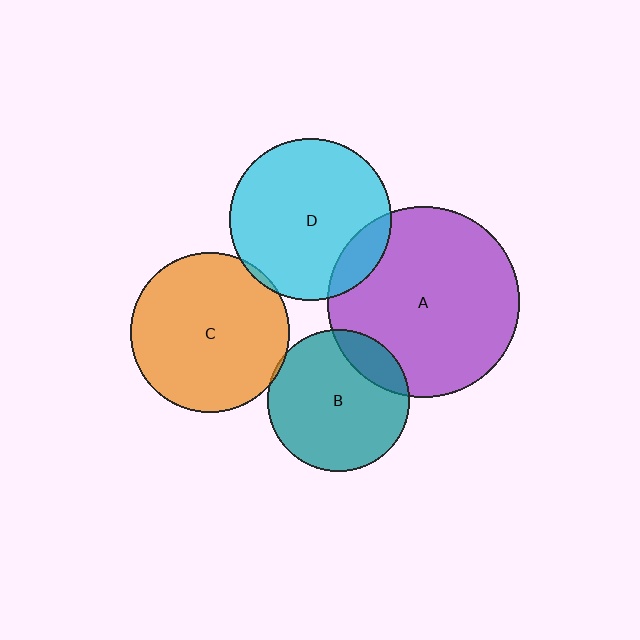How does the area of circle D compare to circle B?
Approximately 1.3 times.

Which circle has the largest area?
Circle A (purple).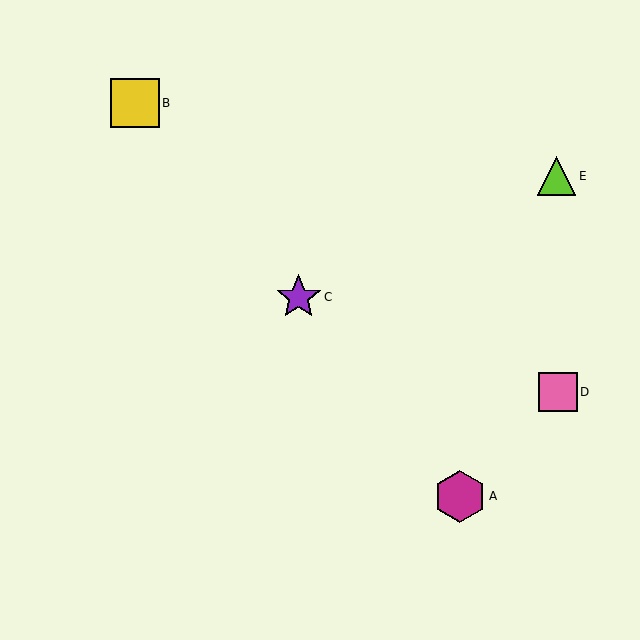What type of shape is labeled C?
Shape C is a purple star.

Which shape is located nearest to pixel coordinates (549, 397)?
The pink square (labeled D) at (558, 392) is nearest to that location.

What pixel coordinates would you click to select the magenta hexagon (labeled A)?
Click at (460, 496) to select the magenta hexagon A.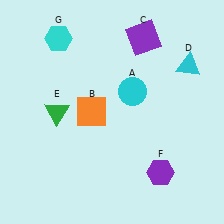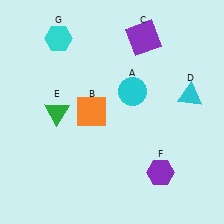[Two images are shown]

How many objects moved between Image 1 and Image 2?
1 object moved between the two images.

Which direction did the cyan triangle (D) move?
The cyan triangle (D) moved down.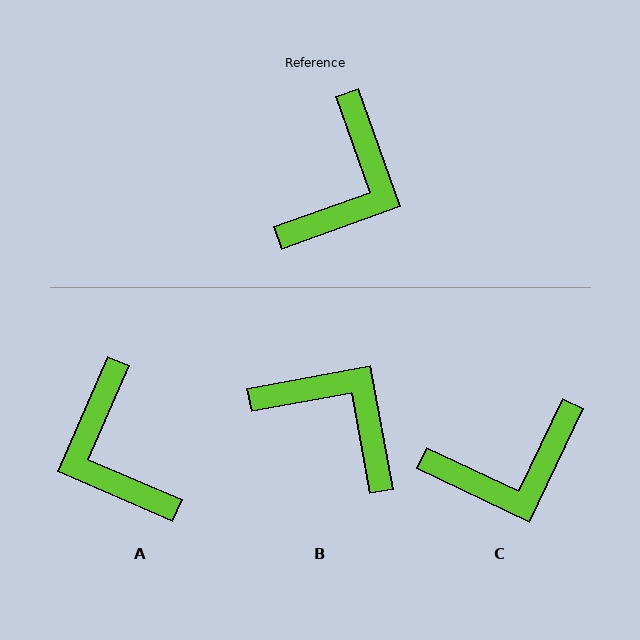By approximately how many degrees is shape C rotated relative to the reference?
Approximately 45 degrees clockwise.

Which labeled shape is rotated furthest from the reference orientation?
A, about 133 degrees away.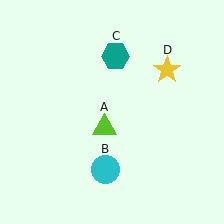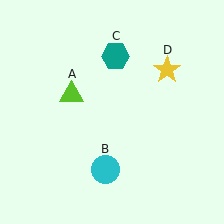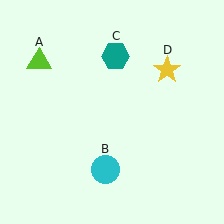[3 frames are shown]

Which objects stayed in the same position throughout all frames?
Cyan circle (object B) and teal hexagon (object C) and yellow star (object D) remained stationary.